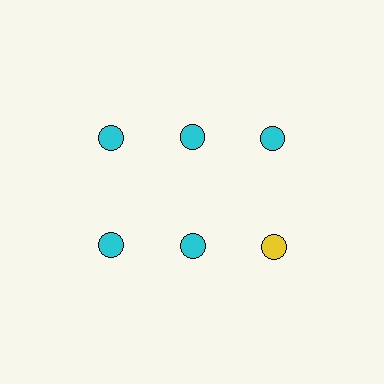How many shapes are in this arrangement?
There are 6 shapes arranged in a grid pattern.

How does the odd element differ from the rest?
It has a different color: yellow instead of cyan.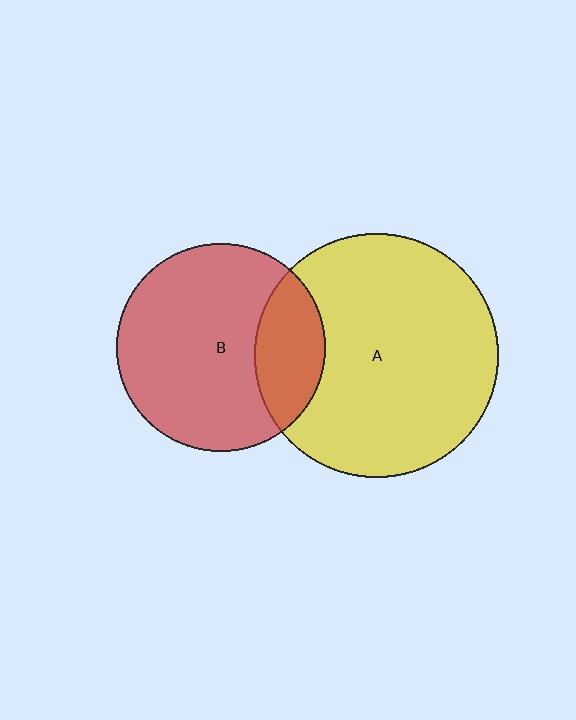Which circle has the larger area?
Circle A (yellow).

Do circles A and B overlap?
Yes.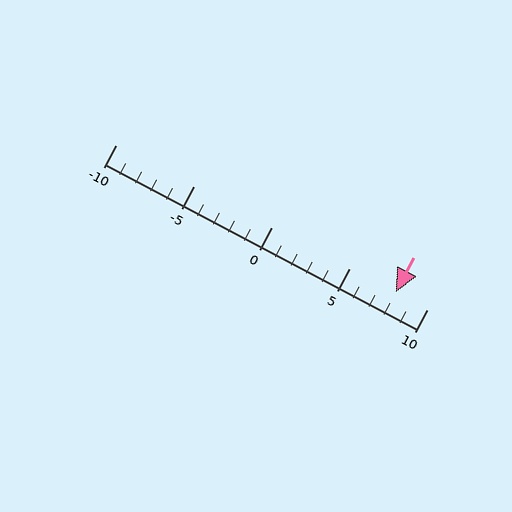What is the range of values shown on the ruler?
The ruler shows values from -10 to 10.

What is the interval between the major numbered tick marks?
The major tick marks are spaced 5 units apart.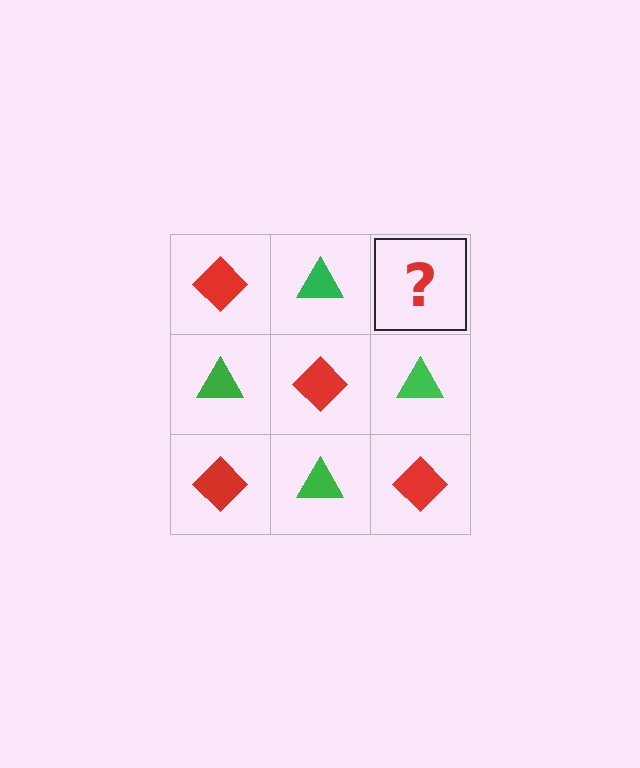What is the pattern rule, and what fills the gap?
The rule is that it alternates red diamond and green triangle in a checkerboard pattern. The gap should be filled with a red diamond.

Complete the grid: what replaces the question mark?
The question mark should be replaced with a red diamond.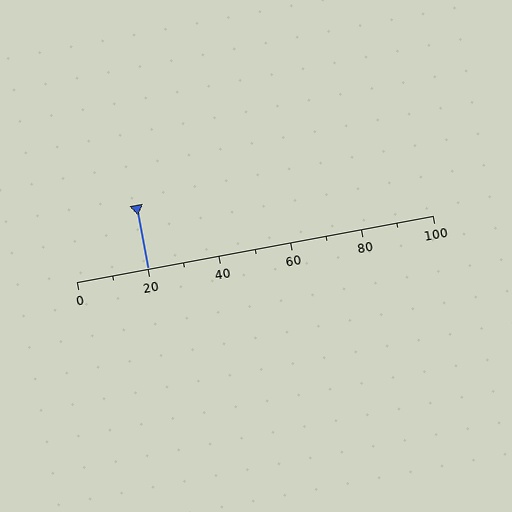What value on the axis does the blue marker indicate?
The marker indicates approximately 20.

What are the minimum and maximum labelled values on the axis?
The axis runs from 0 to 100.